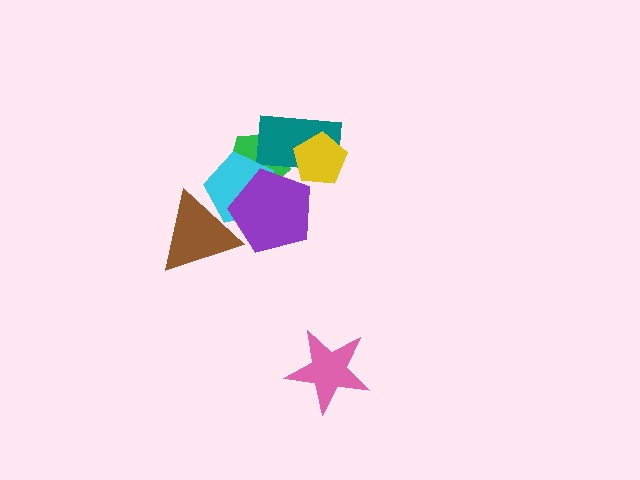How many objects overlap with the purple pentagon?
4 objects overlap with the purple pentagon.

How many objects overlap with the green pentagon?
3 objects overlap with the green pentagon.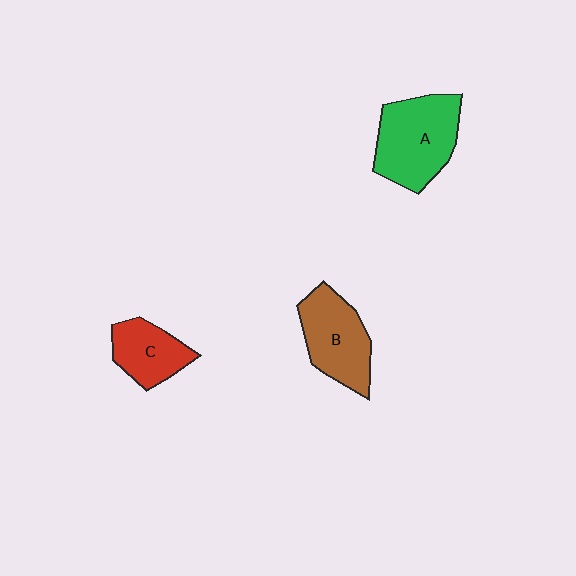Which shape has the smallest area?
Shape C (red).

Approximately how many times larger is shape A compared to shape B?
Approximately 1.2 times.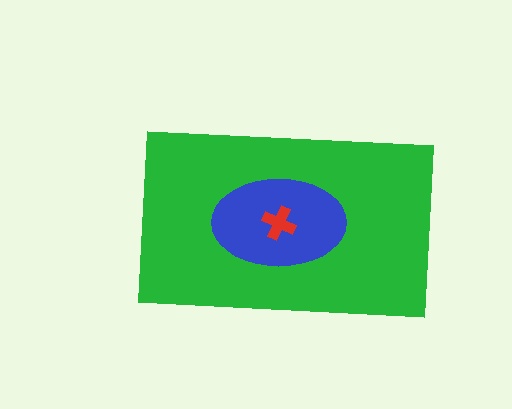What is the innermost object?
The red cross.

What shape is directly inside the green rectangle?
The blue ellipse.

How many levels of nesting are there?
3.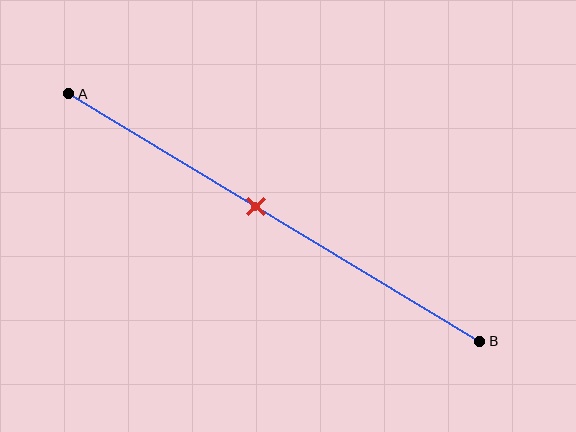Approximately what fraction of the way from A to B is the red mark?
The red mark is approximately 45% of the way from A to B.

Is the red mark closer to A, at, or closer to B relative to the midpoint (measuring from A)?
The red mark is closer to point A than the midpoint of segment AB.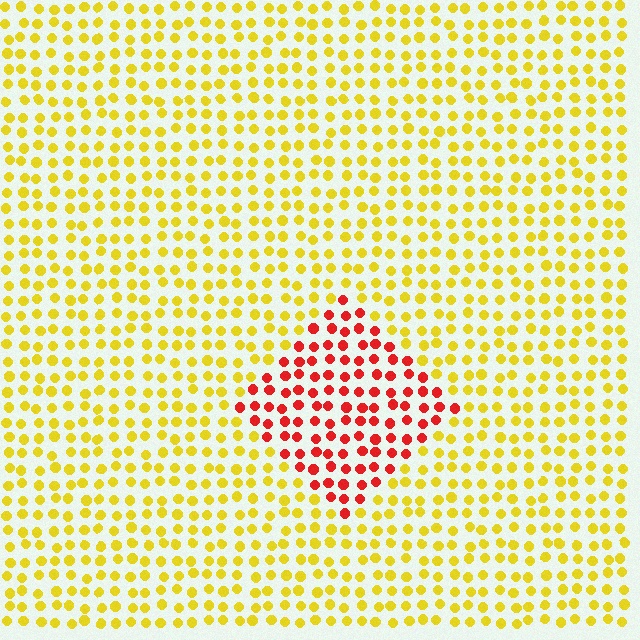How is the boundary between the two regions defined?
The boundary is defined purely by a slight shift in hue (about 57 degrees). Spacing, size, and orientation are identical on both sides.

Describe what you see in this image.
The image is filled with small yellow elements in a uniform arrangement. A diamond-shaped region is visible where the elements are tinted to a slightly different hue, forming a subtle color boundary.